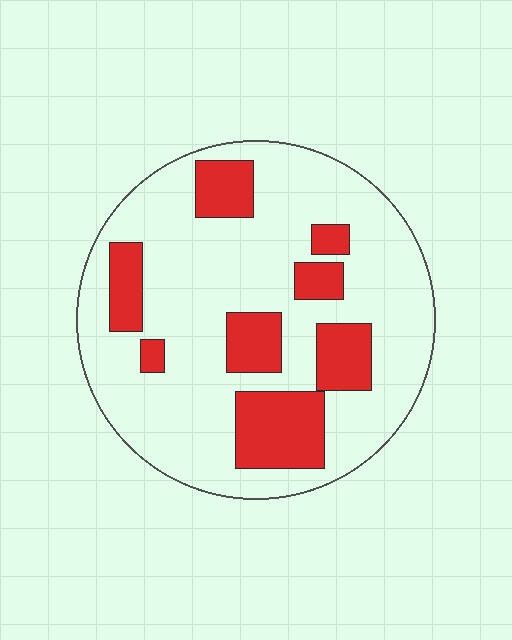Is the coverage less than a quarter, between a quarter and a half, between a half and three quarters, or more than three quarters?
Less than a quarter.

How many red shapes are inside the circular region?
8.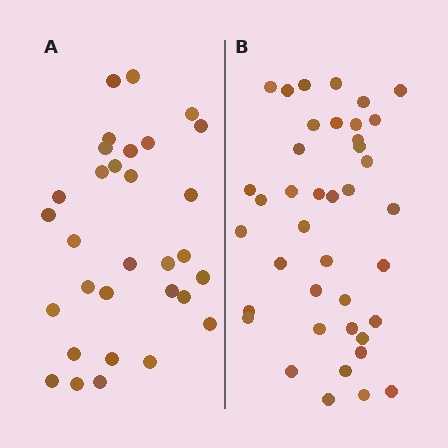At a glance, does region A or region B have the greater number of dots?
Region B (the right region) has more dots.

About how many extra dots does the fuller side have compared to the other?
Region B has roughly 8 or so more dots than region A.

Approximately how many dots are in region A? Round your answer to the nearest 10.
About 30 dots. (The exact count is 31, which rounds to 30.)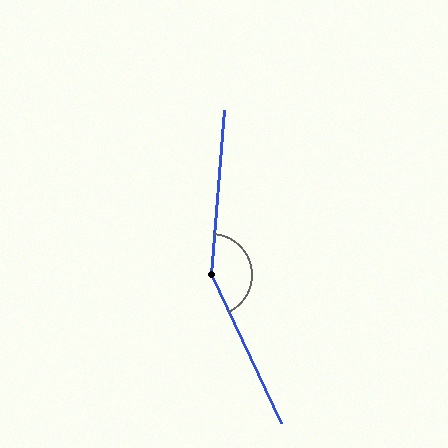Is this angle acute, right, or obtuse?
It is obtuse.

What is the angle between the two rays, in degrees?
Approximately 150 degrees.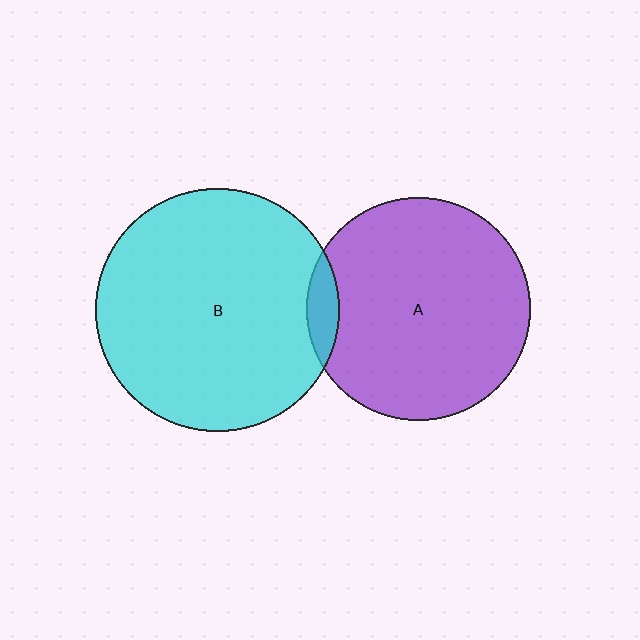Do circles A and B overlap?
Yes.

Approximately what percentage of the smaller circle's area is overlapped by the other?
Approximately 5%.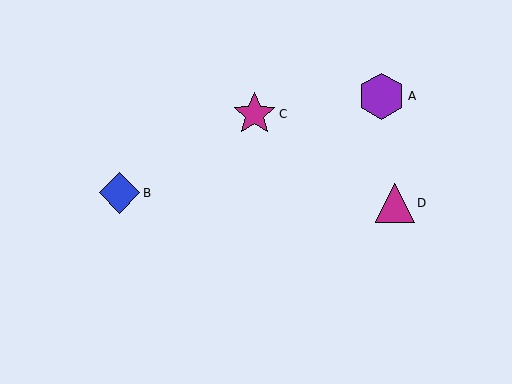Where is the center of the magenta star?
The center of the magenta star is at (255, 114).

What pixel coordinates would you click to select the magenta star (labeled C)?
Click at (255, 114) to select the magenta star C.